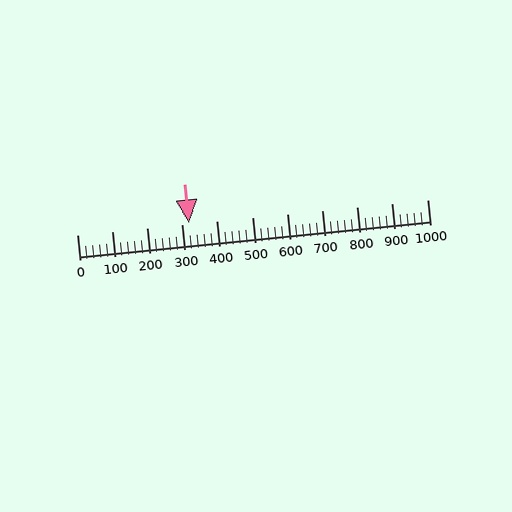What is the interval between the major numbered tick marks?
The major tick marks are spaced 100 units apart.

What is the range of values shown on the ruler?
The ruler shows values from 0 to 1000.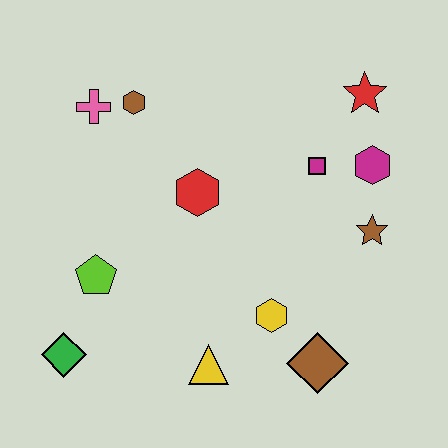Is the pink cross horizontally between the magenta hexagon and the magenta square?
No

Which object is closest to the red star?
The magenta hexagon is closest to the red star.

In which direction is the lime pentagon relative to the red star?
The lime pentagon is to the left of the red star.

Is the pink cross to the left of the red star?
Yes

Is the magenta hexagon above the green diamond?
Yes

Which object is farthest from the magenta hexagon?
The green diamond is farthest from the magenta hexagon.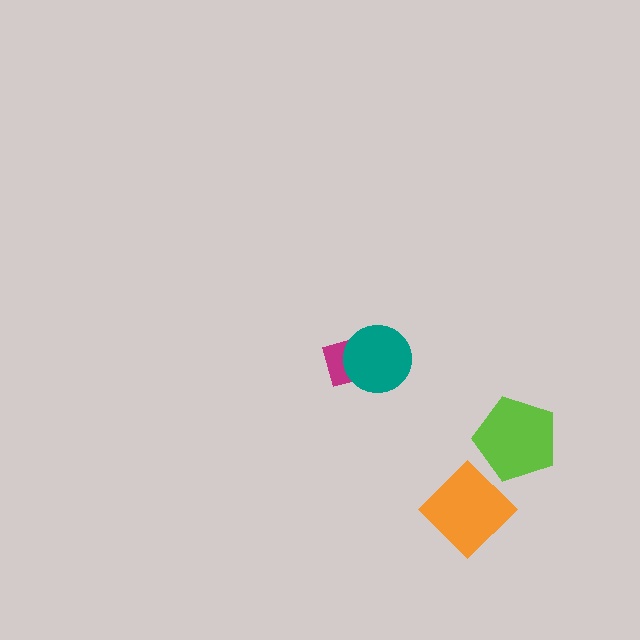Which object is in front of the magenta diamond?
The teal circle is in front of the magenta diamond.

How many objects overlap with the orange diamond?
0 objects overlap with the orange diamond.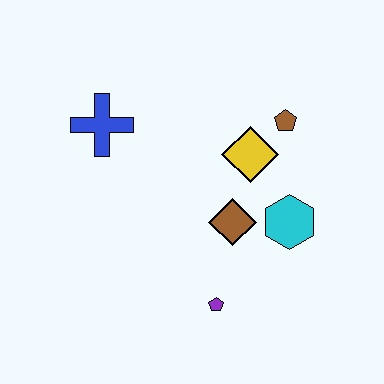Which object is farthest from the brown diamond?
The blue cross is farthest from the brown diamond.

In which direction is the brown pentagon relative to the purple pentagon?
The brown pentagon is above the purple pentagon.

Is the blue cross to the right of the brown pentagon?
No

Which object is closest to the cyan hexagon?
The brown diamond is closest to the cyan hexagon.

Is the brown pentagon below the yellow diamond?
No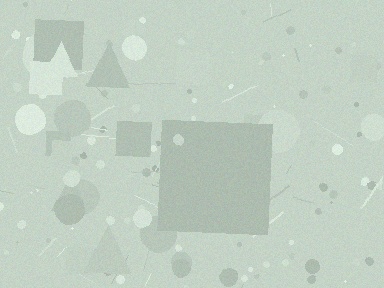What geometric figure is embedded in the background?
A square is embedded in the background.